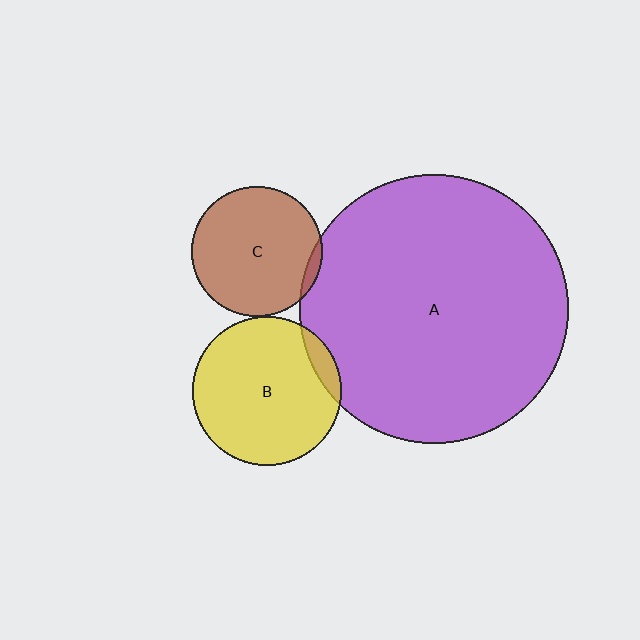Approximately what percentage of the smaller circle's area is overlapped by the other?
Approximately 10%.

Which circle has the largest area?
Circle A (purple).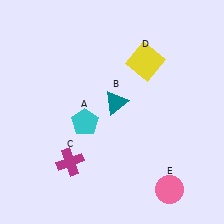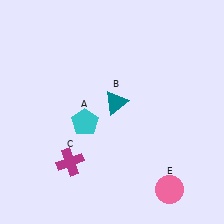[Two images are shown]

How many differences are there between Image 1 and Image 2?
There is 1 difference between the two images.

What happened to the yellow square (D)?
The yellow square (D) was removed in Image 2. It was in the top-right area of Image 1.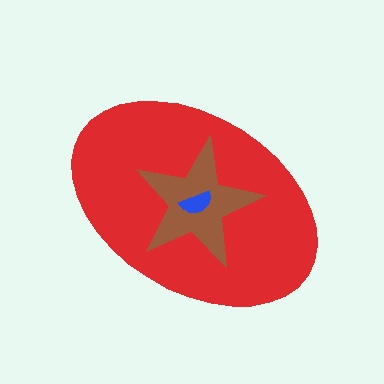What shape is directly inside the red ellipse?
The brown star.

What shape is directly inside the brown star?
The blue semicircle.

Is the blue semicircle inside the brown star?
Yes.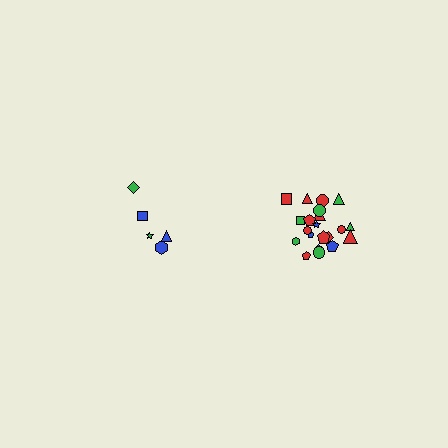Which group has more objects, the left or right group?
The right group.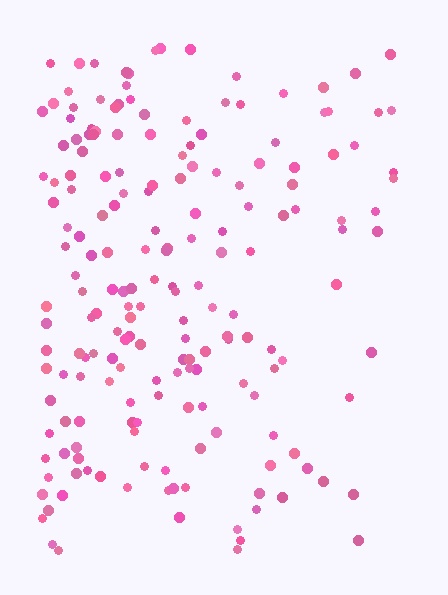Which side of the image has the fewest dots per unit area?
The right.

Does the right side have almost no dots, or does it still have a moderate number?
Still a moderate number, just noticeably fewer than the left.